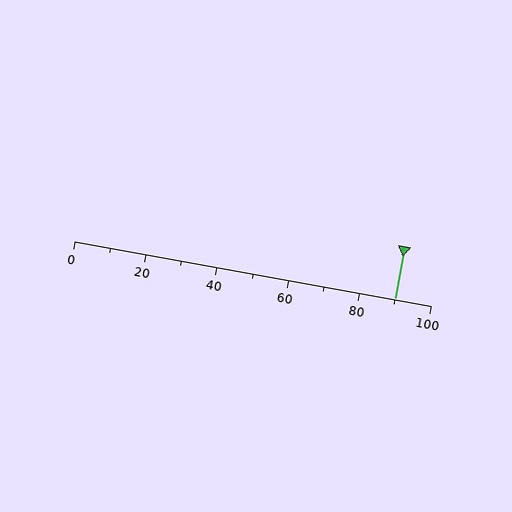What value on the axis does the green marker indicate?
The marker indicates approximately 90.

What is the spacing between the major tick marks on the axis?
The major ticks are spaced 20 apart.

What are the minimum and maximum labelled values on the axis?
The axis runs from 0 to 100.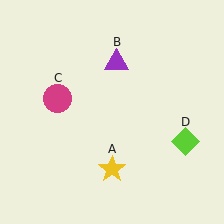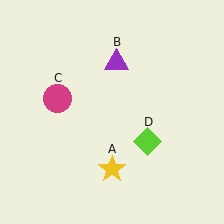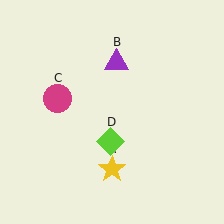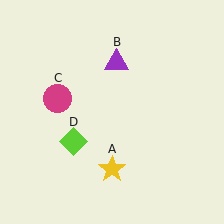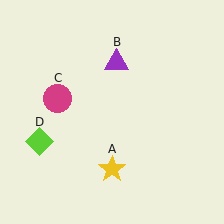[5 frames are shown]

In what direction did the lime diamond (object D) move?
The lime diamond (object D) moved left.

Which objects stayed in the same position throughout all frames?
Yellow star (object A) and purple triangle (object B) and magenta circle (object C) remained stationary.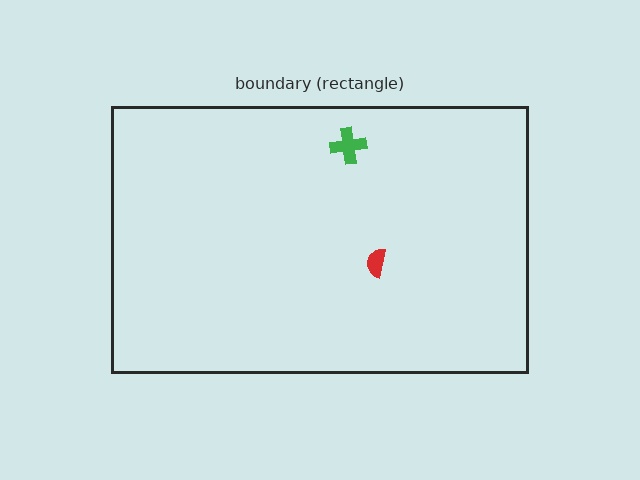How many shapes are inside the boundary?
2 inside, 0 outside.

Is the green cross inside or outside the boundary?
Inside.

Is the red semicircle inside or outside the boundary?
Inside.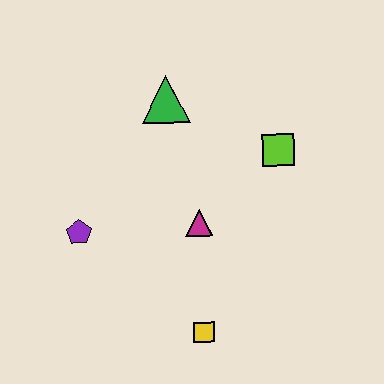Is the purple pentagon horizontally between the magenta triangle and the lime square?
No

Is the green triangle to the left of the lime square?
Yes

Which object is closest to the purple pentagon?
The magenta triangle is closest to the purple pentagon.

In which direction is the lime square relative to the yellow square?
The lime square is above the yellow square.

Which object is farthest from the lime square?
The purple pentagon is farthest from the lime square.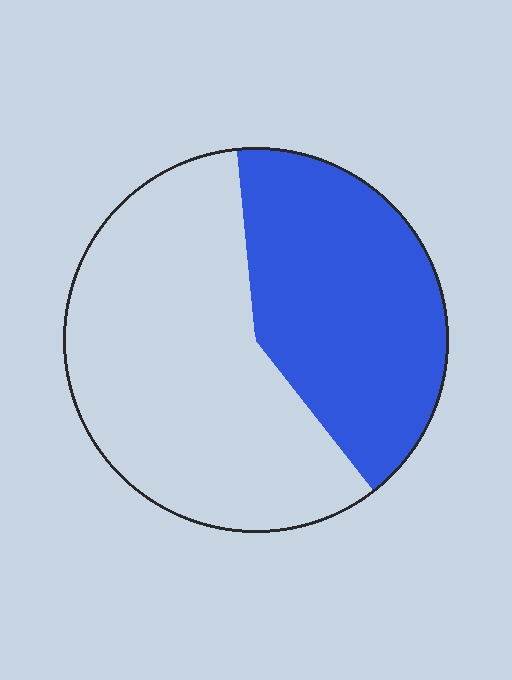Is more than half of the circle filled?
No.